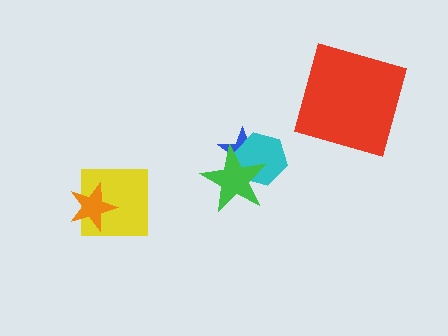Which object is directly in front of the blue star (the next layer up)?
The cyan hexagon is directly in front of the blue star.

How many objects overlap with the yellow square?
1 object overlaps with the yellow square.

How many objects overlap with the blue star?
2 objects overlap with the blue star.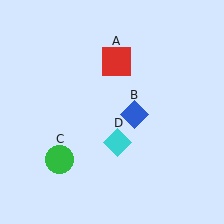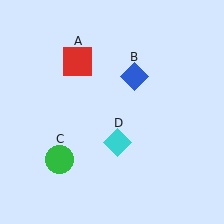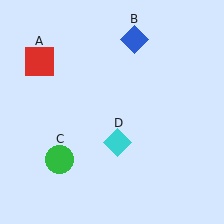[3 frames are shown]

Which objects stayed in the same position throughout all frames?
Green circle (object C) and cyan diamond (object D) remained stationary.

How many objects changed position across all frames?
2 objects changed position: red square (object A), blue diamond (object B).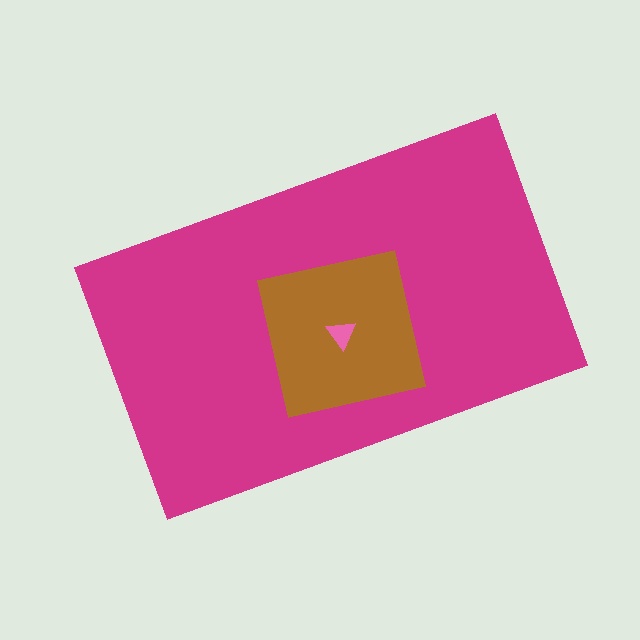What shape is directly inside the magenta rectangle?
The brown square.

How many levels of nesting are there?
3.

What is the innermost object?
The pink triangle.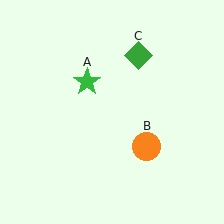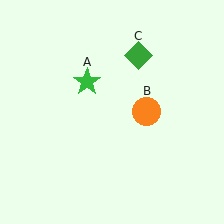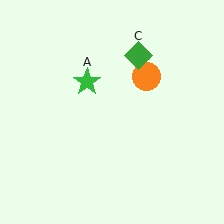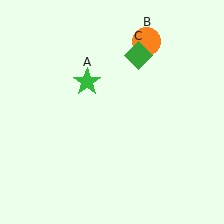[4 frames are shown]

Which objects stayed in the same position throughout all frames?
Green star (object A) and green diamond (object C) remained stationary.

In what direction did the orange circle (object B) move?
The orange circle (object B) moved up.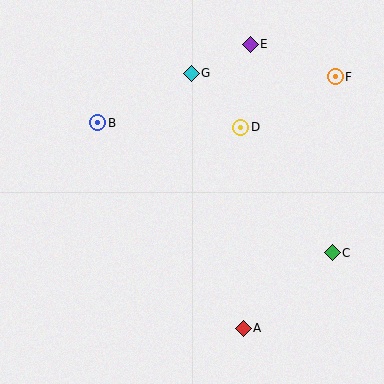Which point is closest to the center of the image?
Point D at (241, 127) is closest to the center.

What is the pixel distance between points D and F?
The distance between D and F is 107 pixels.